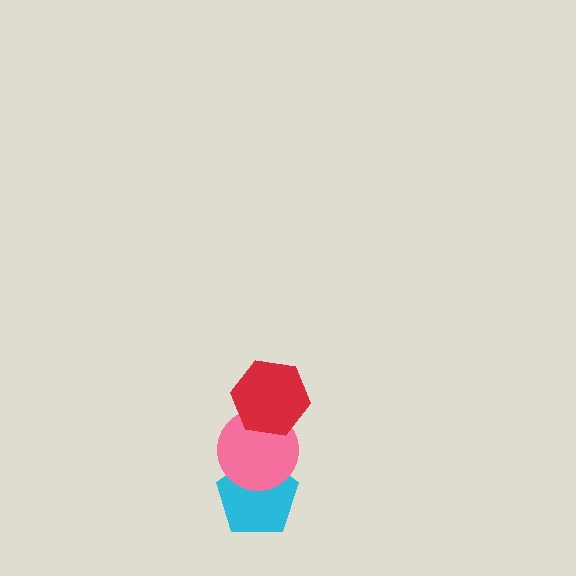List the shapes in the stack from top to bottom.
From top to bottom: the red hexagon, the pink circle, the cyan pentagon.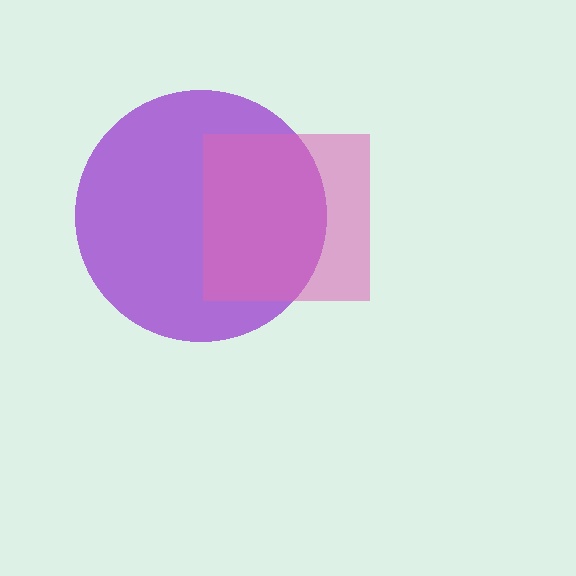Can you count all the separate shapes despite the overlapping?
Yes, there are 2 separate shapes.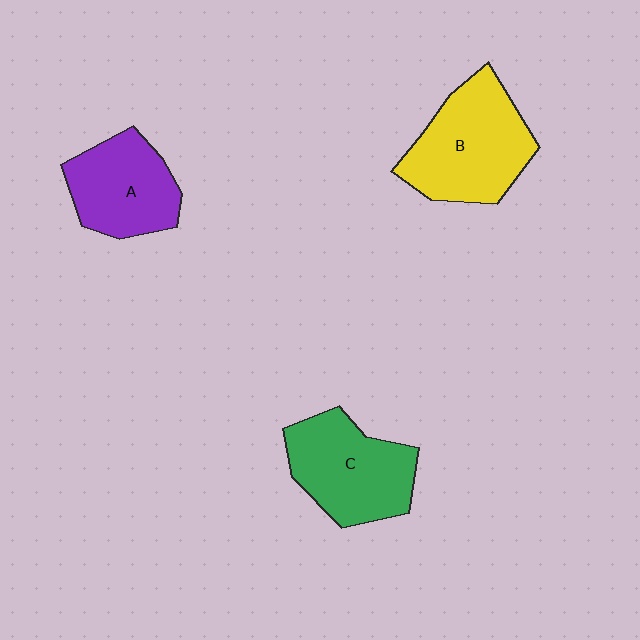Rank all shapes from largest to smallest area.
From largest to smallest: B (yellow), C (green), A (purple).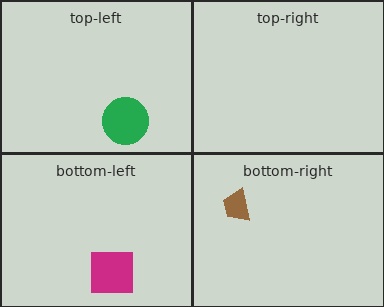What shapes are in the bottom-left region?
The magenta square.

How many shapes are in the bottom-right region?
1.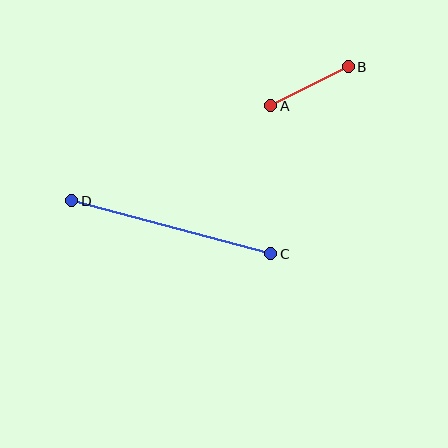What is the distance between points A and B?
The distance is approximately 87 pixels.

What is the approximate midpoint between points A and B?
The midpoint is at approximately (310, 86) pixels.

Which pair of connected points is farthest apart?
Points C and D are farthest apart.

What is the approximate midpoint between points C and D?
The midpoint is at approximately (171, 227) pixels.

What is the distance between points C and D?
The distance is approximately 206 pixels.